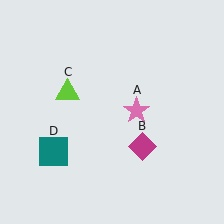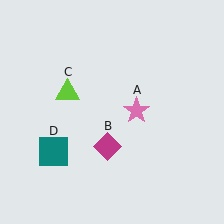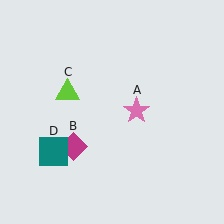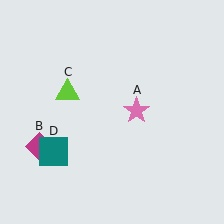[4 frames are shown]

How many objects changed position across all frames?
1 object changed position: magenta diamond (object B).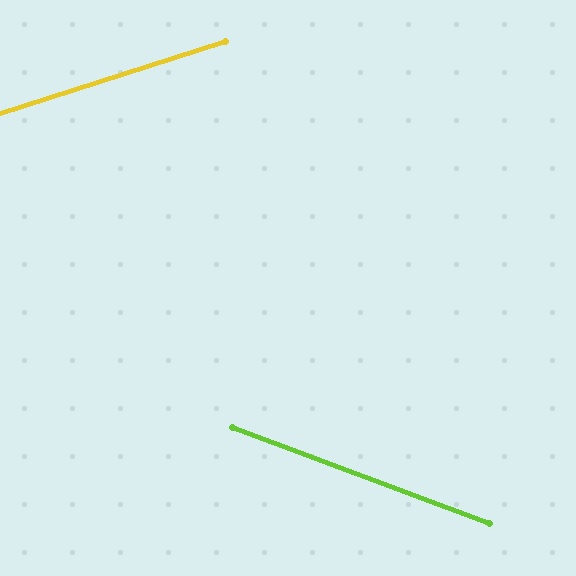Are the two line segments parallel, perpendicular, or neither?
Neither parallel nor perpendicular — they differ by about 38°.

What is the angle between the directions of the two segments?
Approximately 38 degrees.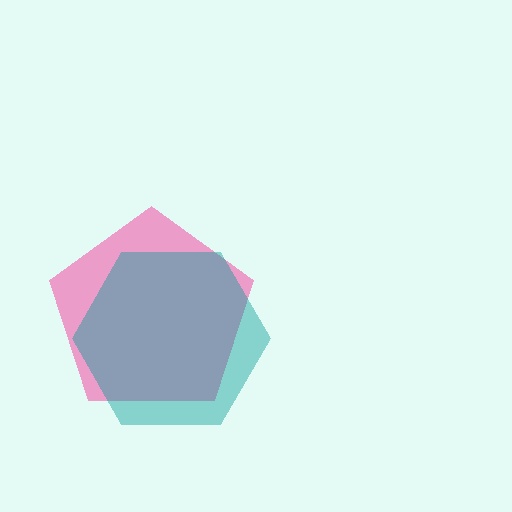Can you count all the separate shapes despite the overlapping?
Yes, there are 2 separate shapes.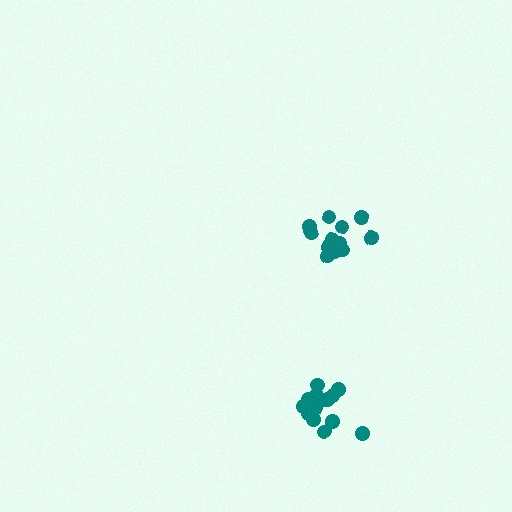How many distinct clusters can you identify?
There are 2 distinct clusters.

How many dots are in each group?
Group 1: 15 dots, Group 2: 14 dots (29 total).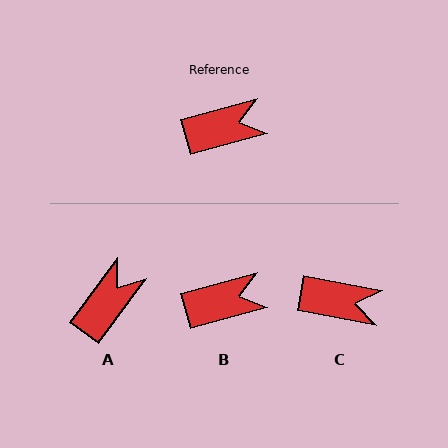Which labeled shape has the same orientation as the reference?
B.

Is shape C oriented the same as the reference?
No, it is off by about 26 degrees.